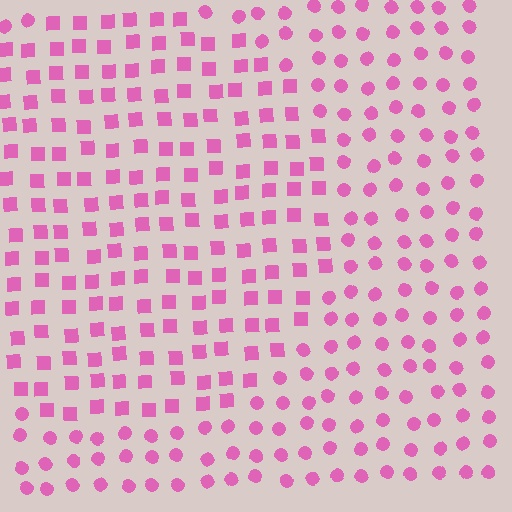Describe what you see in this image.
The image is filled with small pink elements arranged in a uniform grid. A circle-shaped region contains squares, while the surrounding area contains circles. The boundary is defined purely by the change in element shape.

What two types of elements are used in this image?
The image uses squares inside the circle region and circles outside it.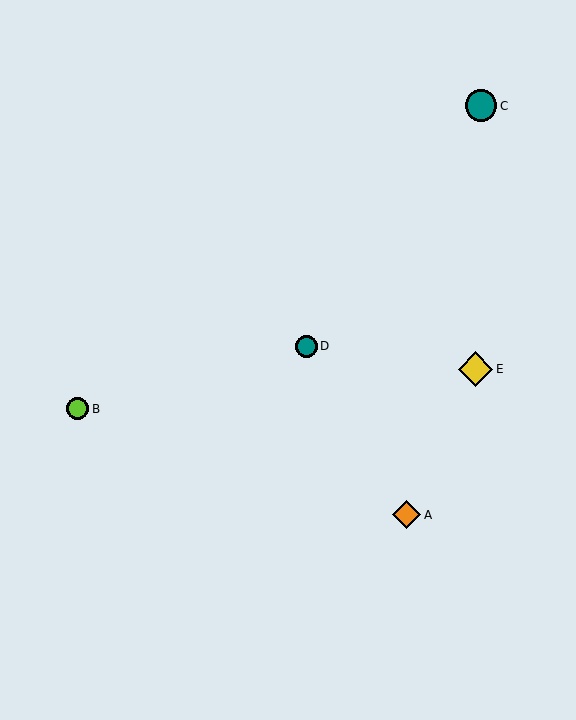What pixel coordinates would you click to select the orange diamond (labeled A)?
Click at (407, 515) to select the orange diamond A.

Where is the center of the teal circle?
The center of the teal circle is at (307, 346).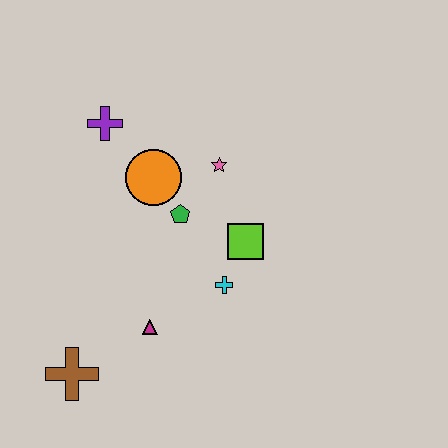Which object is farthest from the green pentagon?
The brown cross is farthest from the green pentagon.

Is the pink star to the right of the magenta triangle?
Yes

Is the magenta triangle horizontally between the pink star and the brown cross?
Yes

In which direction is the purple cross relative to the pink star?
The purple cross is to the left of the pink star.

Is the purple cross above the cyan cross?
Yes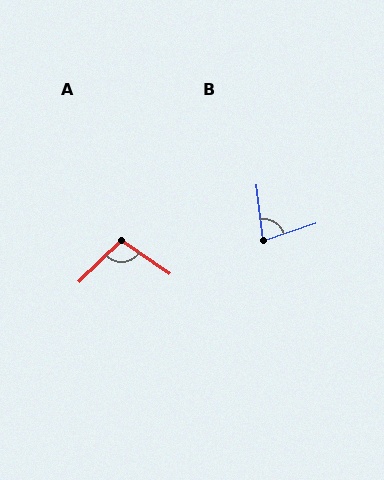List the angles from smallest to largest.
B (79°), A (101°).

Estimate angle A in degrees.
Approximately 101 degrees.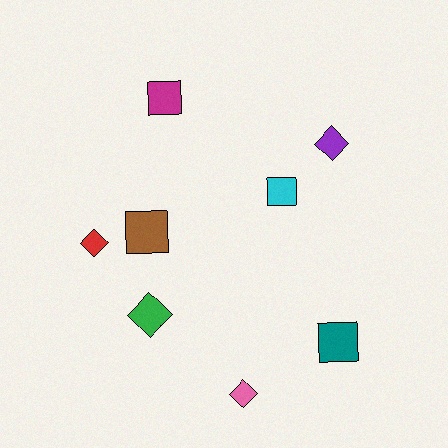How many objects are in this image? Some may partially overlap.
There are 8 objects.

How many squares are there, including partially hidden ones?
There are 4 squares.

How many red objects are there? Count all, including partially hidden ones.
There is 1 red object.